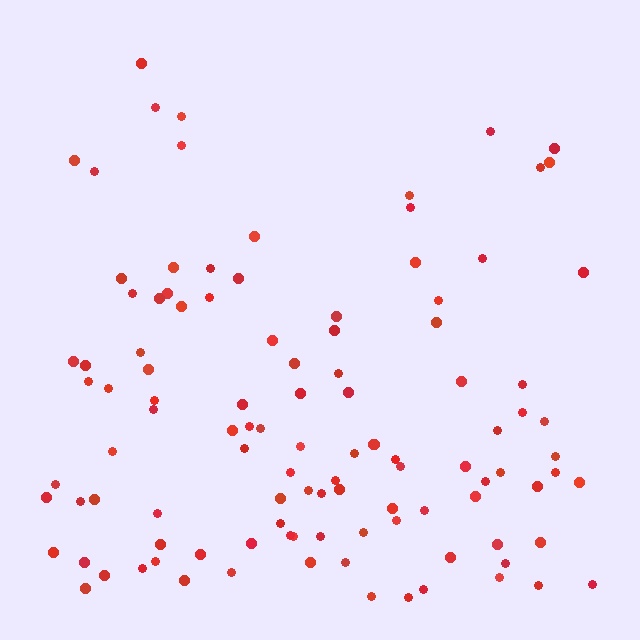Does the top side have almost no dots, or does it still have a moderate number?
Still a moderate number, just noticeably fewer than the bottom.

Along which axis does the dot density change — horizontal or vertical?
Vertical.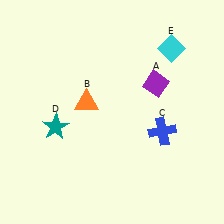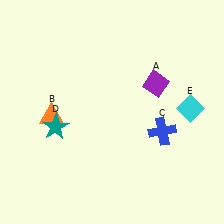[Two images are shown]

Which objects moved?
The objects that moved are: the orange triangle (B), the cyan diamond (E).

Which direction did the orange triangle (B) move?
The orange triangle (B) moved left.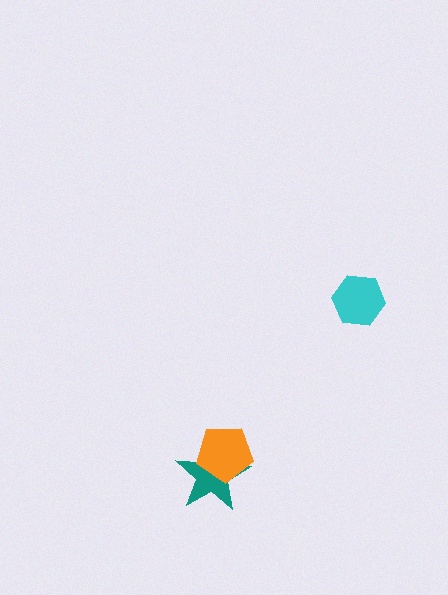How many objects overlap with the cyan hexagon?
0 objects overlap with the cyan hexagon.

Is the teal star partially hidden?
Yes, it is partially covered by another shape.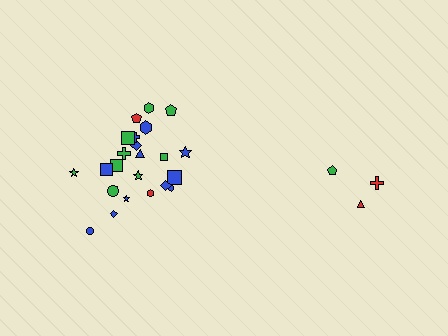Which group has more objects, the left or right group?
The left group.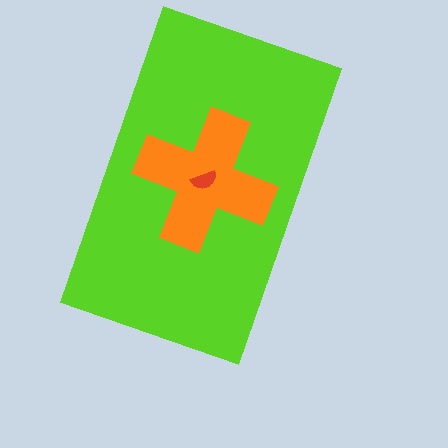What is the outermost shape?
The lime rectangle.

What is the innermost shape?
The red semicircle.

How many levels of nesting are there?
3.